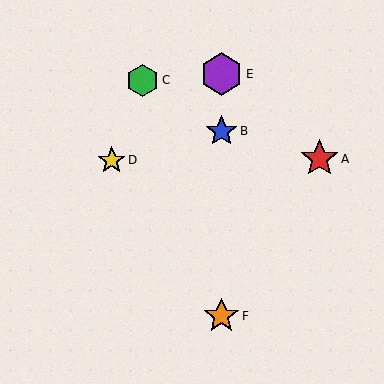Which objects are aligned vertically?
Objects B, E, F are aligned vertically.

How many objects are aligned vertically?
3 objects (B, E, F) are aligned vertically.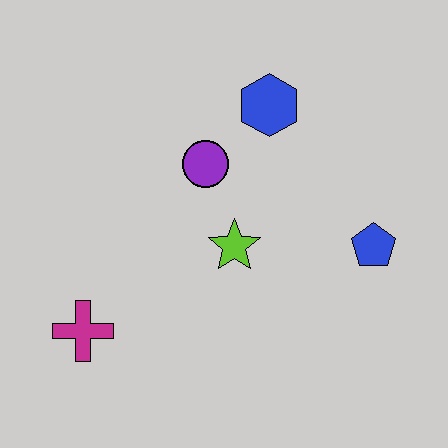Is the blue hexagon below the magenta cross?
No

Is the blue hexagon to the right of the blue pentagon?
No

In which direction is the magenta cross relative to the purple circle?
The magenta cross is below the purple circle.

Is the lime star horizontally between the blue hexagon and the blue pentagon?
No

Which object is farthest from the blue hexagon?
The magenta cross is farthest from the blue hexagon.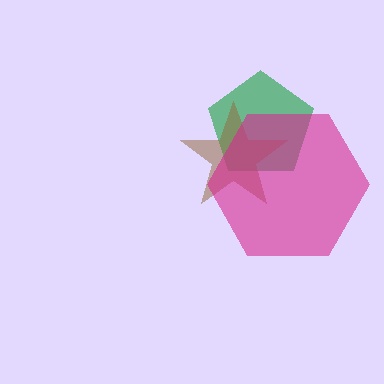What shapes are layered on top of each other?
The layered shapes are: a green pentagon, a brown star, a magenta hexagon.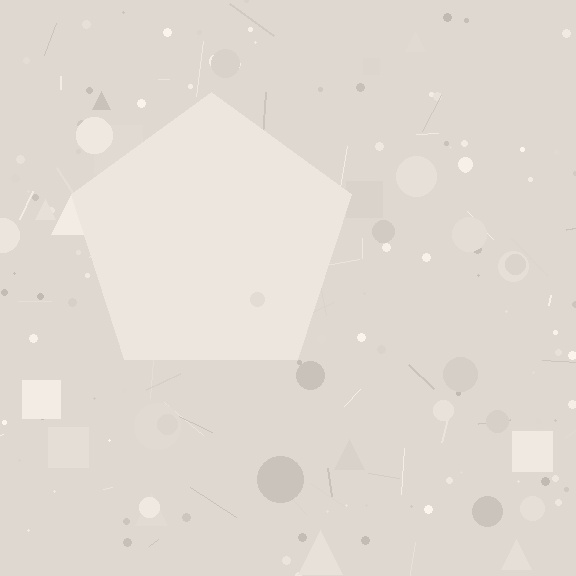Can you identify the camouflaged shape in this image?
The camouflaged shape is a pentagon.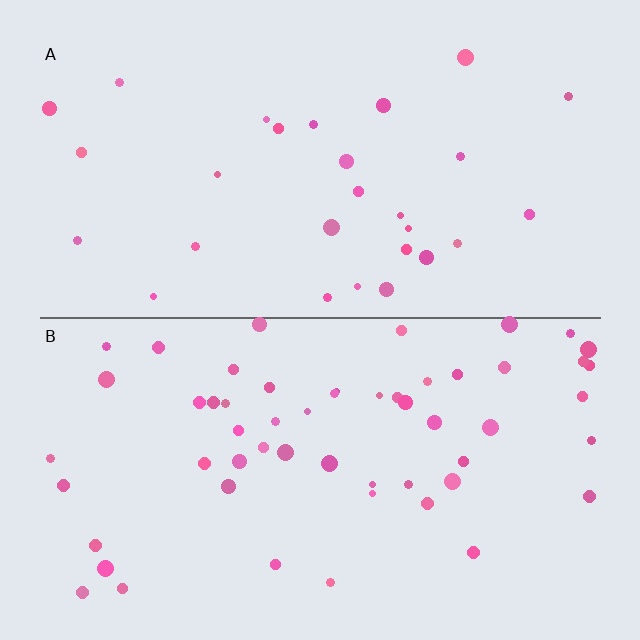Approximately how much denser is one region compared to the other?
Approximately 2.0× — region B over region A.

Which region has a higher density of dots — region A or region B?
B (the bottom).